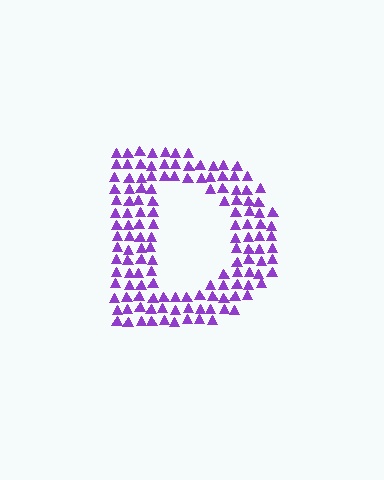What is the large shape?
The large shape is the letter D.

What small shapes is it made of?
It is made of small triangles.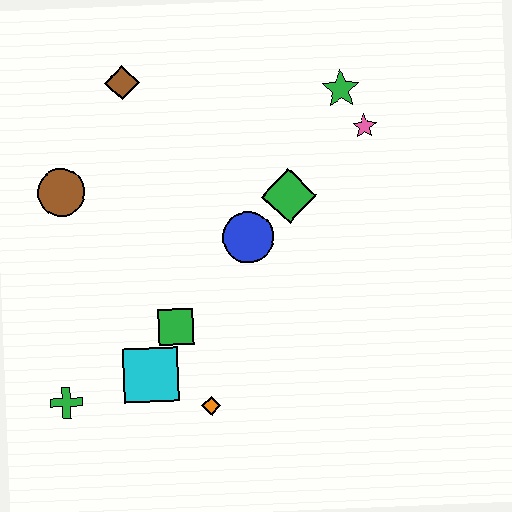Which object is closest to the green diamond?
The blue circle is closest to the green diamond.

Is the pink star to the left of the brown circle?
No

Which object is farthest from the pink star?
The green cross is farthest from the pink star.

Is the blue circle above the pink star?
No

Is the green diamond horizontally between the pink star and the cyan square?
Yes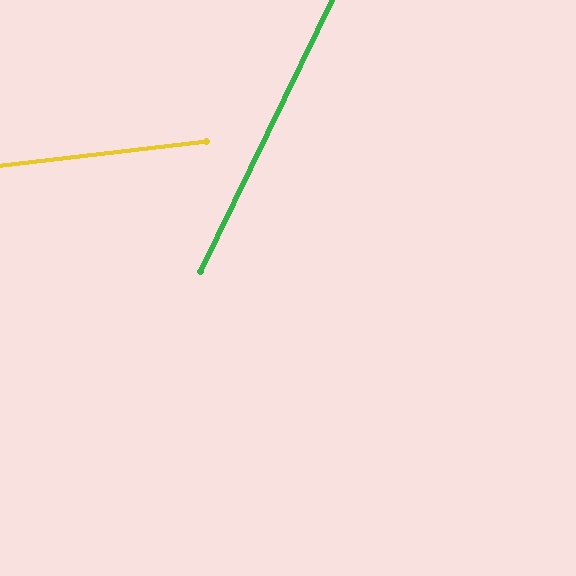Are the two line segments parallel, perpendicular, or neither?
Neither parallel nor perpendicular — they differ by about 58°.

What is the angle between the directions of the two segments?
Approximately 58 degrees.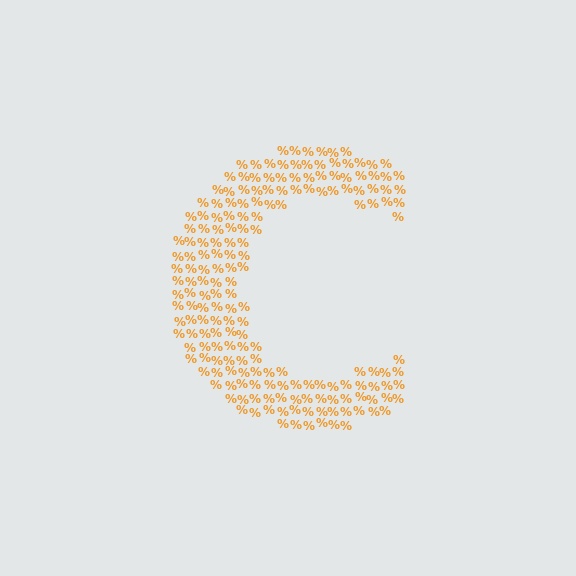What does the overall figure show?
The overall figure shows the letter C.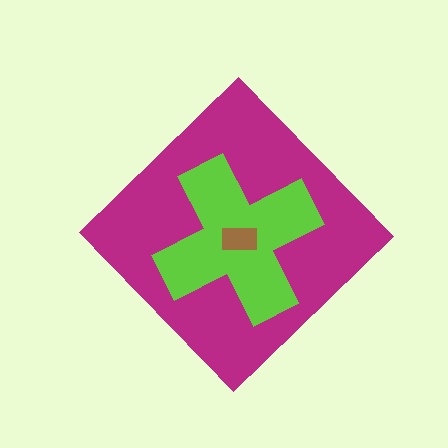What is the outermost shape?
The magenta diamond.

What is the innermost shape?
The brown rectangle.